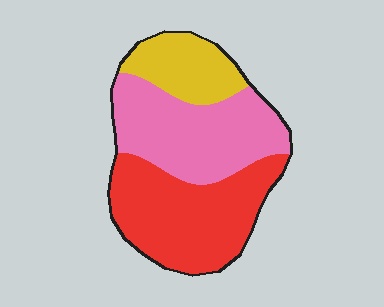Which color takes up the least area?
Yellow, at roughly 20%.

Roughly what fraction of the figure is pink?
Pink covers 39% of the figure.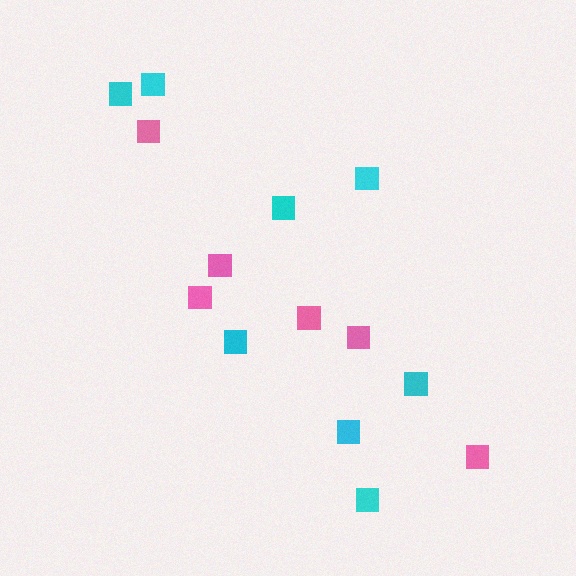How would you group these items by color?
There are 2 groups: one group of pink squares (6) and one group of cyan squares (8).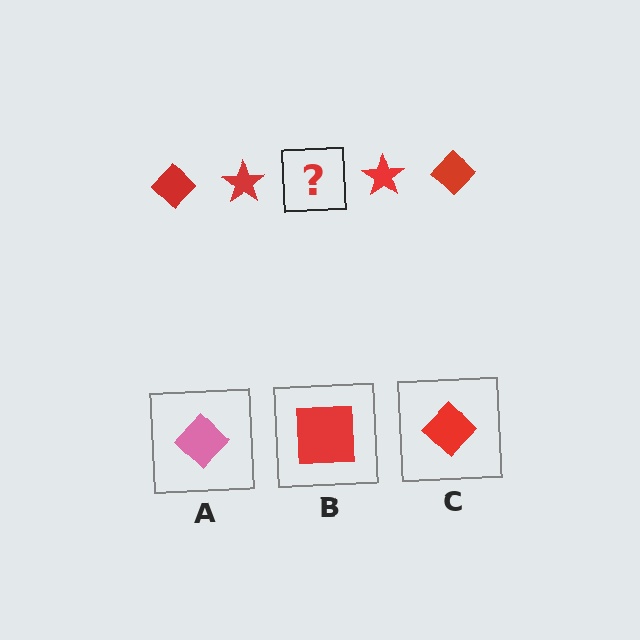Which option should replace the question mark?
Option C.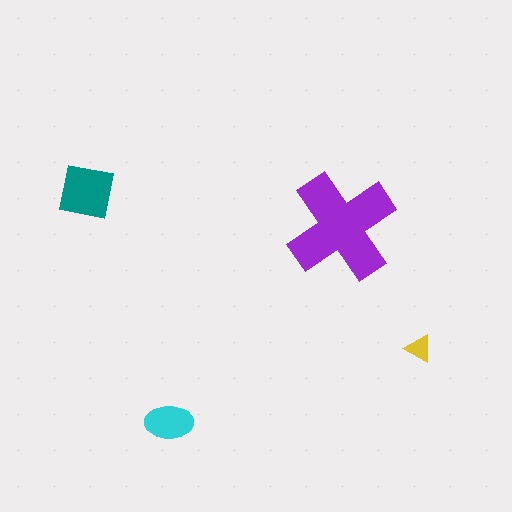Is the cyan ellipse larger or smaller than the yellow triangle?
Larger.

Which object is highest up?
The teal square is topmost.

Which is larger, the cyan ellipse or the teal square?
The teal square.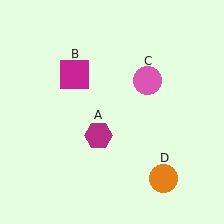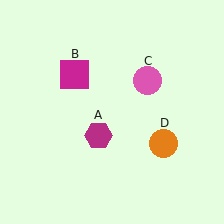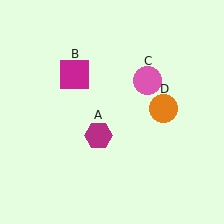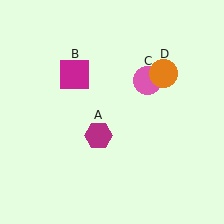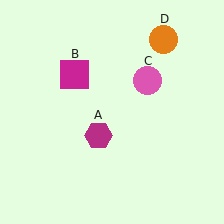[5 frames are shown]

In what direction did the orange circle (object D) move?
The orange circle (object D) moved up.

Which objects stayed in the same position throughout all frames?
Magenta hexagon (object A) and magenta square (object B) and pink circle (object C) remained stationary.